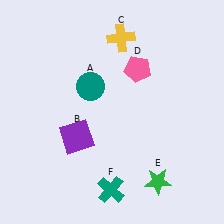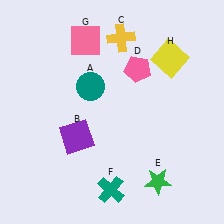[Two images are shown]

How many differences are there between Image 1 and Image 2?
There are 2 differences between the two images.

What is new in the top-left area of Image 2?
A pink square (G) was added in the top-left area of Image 2.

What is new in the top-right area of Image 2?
A yellow square (H) was added in the top-right area of Image 2.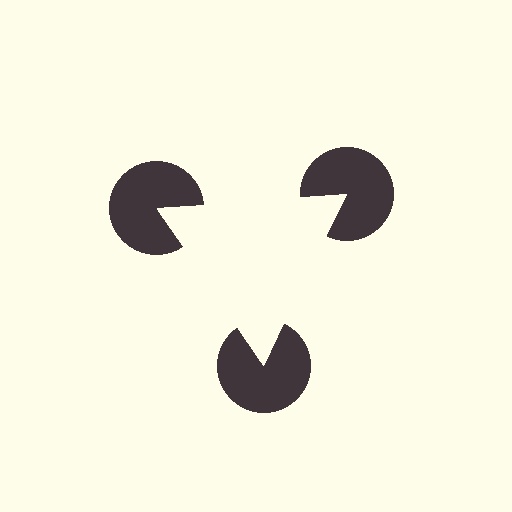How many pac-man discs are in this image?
There are 3 — one at each vertex of the illusory triangle.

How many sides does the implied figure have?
3 sides.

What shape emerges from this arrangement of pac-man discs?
An illusory triangle — its edges are inferred from the aligned wedge cuts in the pac-man discs, not physically drawn.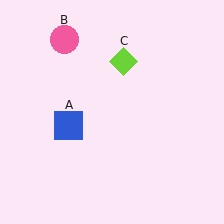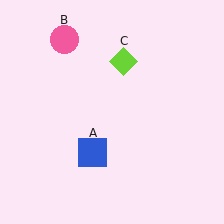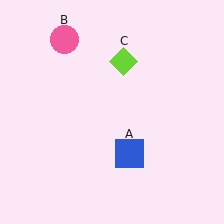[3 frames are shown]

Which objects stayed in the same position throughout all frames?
Pink circle (object B) and lime diamond (object C) remained stationary.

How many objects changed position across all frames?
1 object changed position: blue square (object A).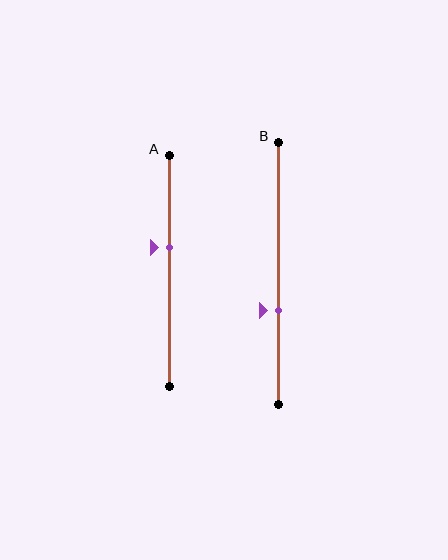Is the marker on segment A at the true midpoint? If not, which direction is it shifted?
No, the marker on segment A is shifted upward by about 10% of the segment length.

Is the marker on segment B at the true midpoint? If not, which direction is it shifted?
No, the marker on segment B is shifted downward by about 14% of the segment length.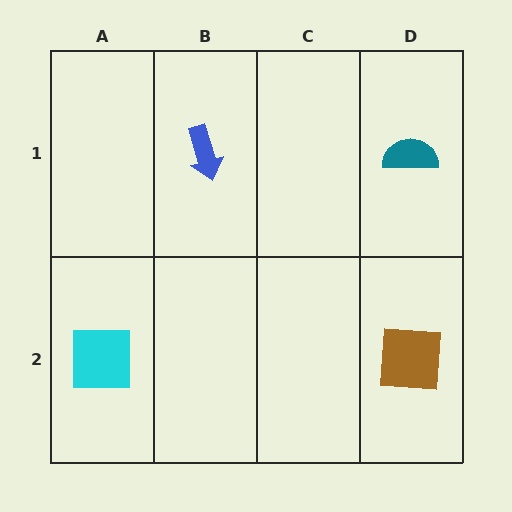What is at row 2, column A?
A cyan square.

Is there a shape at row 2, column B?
No, that cell is empty.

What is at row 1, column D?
A teal semicircle.